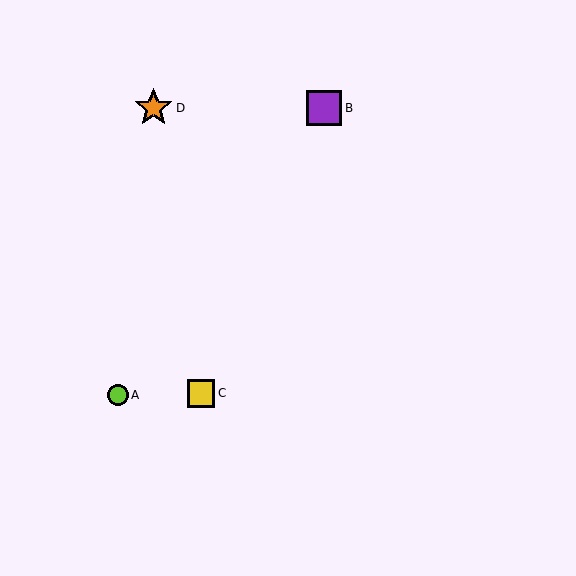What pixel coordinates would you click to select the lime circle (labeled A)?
Click at (118, 395) to select the lime circle A.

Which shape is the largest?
The orange star (labeled D) is the largest.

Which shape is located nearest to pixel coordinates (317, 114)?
The purple square (labeled B) at (324, 108) is nearest to that location.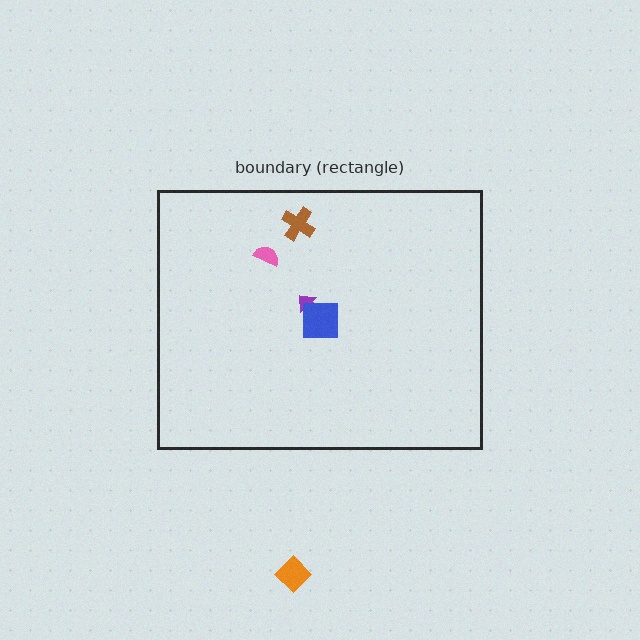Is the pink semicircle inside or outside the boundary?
Inside.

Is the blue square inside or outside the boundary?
Inside.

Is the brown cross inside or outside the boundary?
Inside.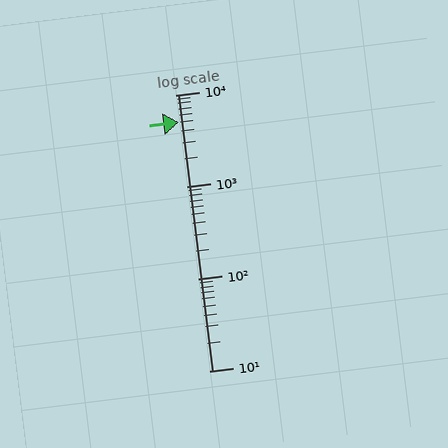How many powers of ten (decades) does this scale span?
The scale spans 3 decades, from 10 to 10000.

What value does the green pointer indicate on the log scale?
The pointer indicates approximately 5000.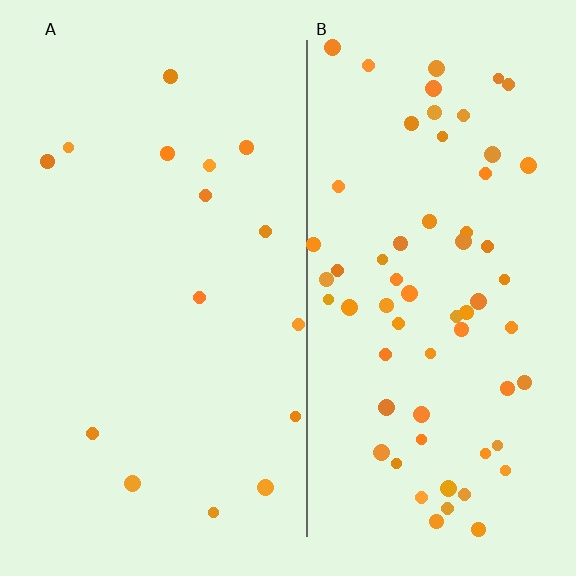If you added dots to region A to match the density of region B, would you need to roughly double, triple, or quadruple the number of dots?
Approximately quadruple.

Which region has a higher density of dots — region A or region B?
B (the right).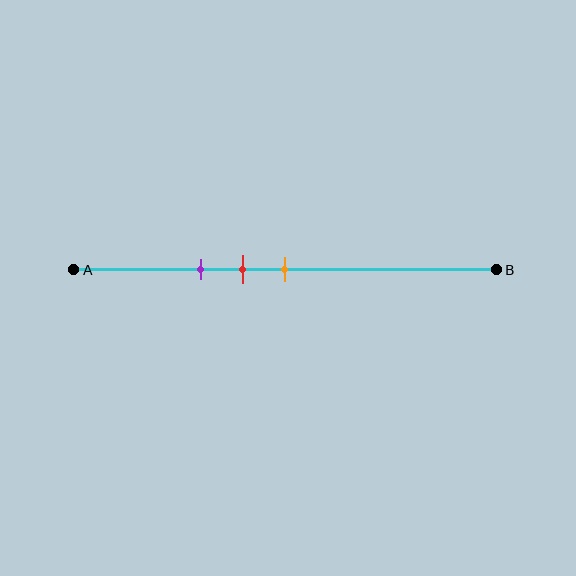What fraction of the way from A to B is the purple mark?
The purple mark is approximately 30% (0.3) of the way from A to B.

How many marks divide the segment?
There are 3 marks dividing the segment.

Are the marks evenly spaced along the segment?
Yes, the marks are approximately evenly spaced.